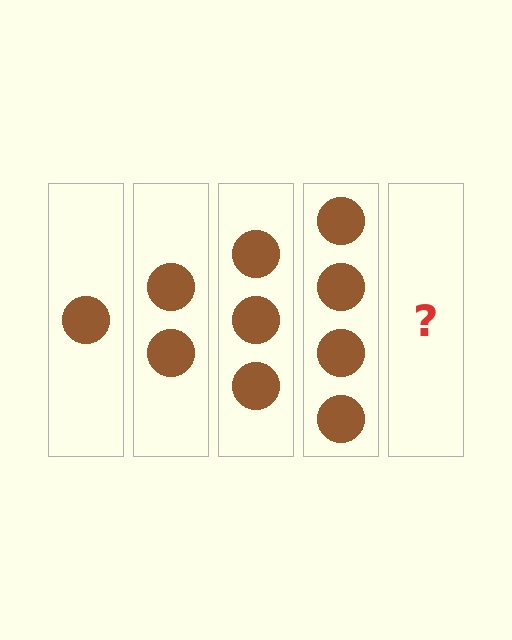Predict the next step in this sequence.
The next step is 5 circles.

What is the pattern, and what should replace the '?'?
The pattern is that each step adds one more circle. The '?' should be 5 circles.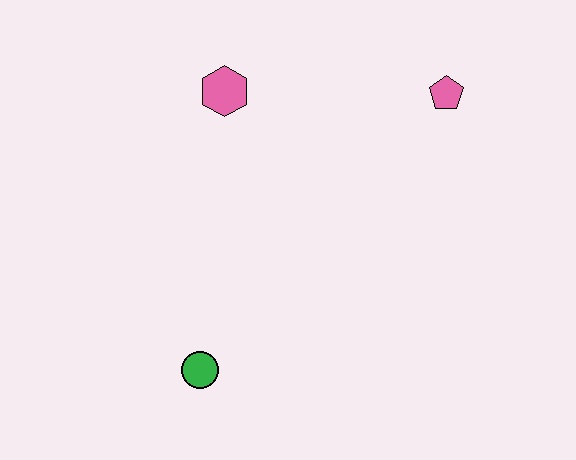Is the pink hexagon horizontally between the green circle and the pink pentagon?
Yes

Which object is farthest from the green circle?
The pink pentagon is farthest from the green circle.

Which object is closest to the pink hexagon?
The pink pentagon is closest to the pink hexagon.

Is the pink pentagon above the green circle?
Yes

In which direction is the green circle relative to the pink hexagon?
The green circle is below the pink hexagon.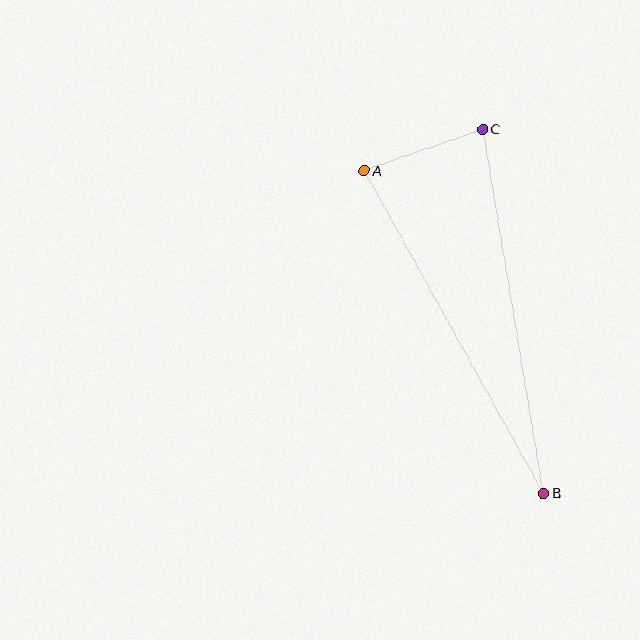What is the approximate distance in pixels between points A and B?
The distance between A and B is approximately 369 pixels.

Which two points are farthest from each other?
Points B and C are farthest from each other.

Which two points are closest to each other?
Points A and C are closest to each other.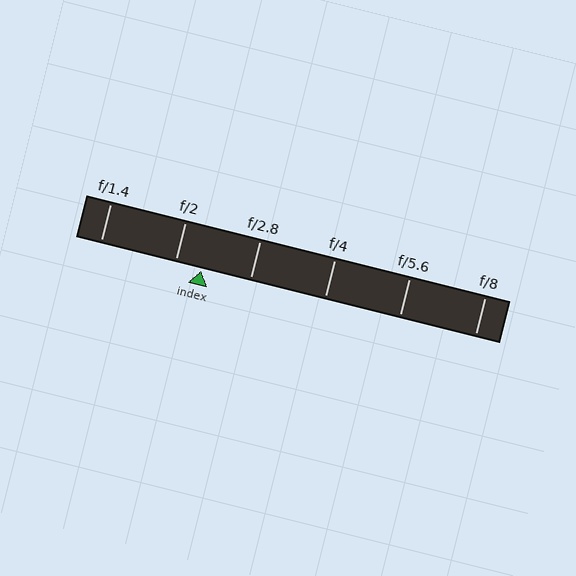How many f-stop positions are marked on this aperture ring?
There are 6 f-stop positions marked.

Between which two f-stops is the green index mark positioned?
The index mark is between f/2 and f/2.8.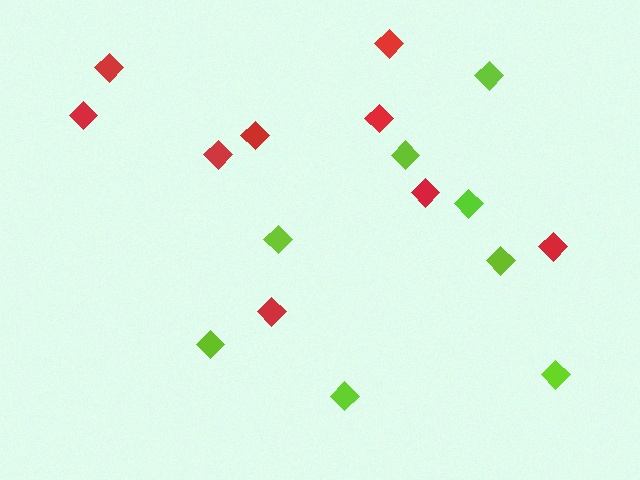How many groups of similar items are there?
There are 2 groups: one group of red diamonds (9) and one group of lime diamonds (8).